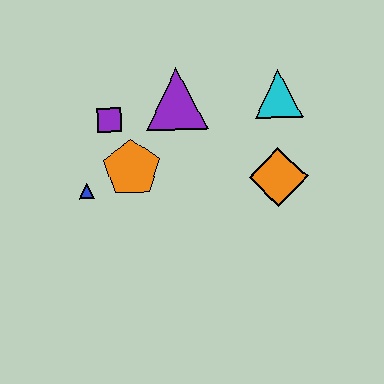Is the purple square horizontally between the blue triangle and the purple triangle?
Yes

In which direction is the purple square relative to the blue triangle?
The purple square is above the blue triangle.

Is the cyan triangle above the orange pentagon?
Yes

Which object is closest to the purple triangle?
The purple square is closest to the purple triangle.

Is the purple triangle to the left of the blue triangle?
No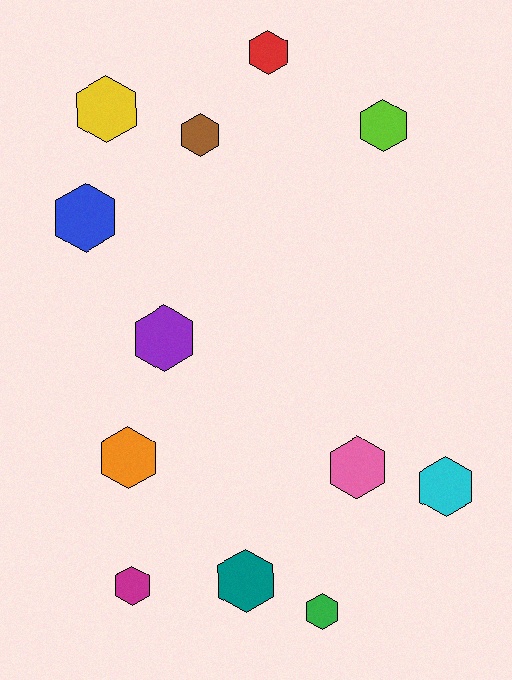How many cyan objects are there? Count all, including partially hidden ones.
There is 1 cyan object.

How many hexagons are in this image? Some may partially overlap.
There are 12 hexagons.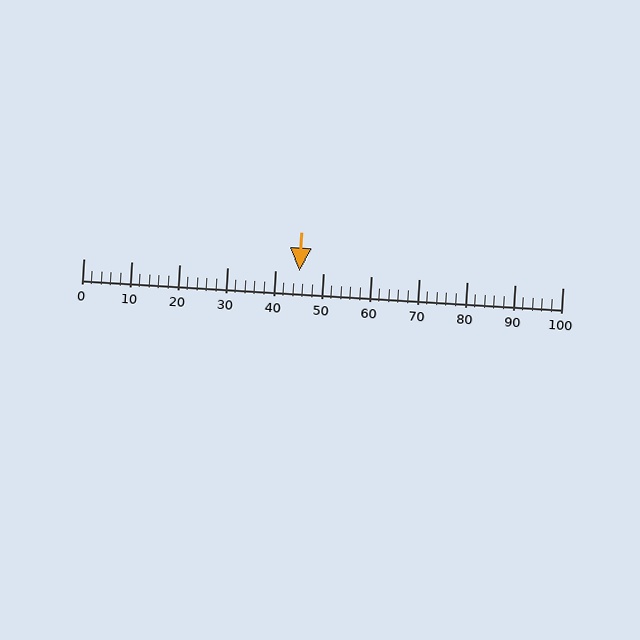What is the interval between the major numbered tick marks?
The major tick marks are spaced 10 units apart.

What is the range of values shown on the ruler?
The ruler shows values from 0 to 100.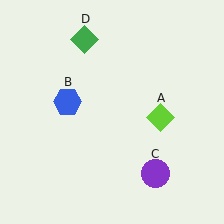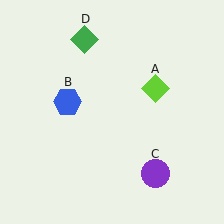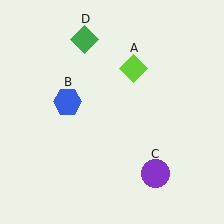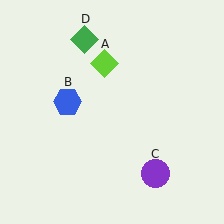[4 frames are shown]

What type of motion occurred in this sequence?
The lime diamond (object A) rotated counterclockwise around the center of the scene.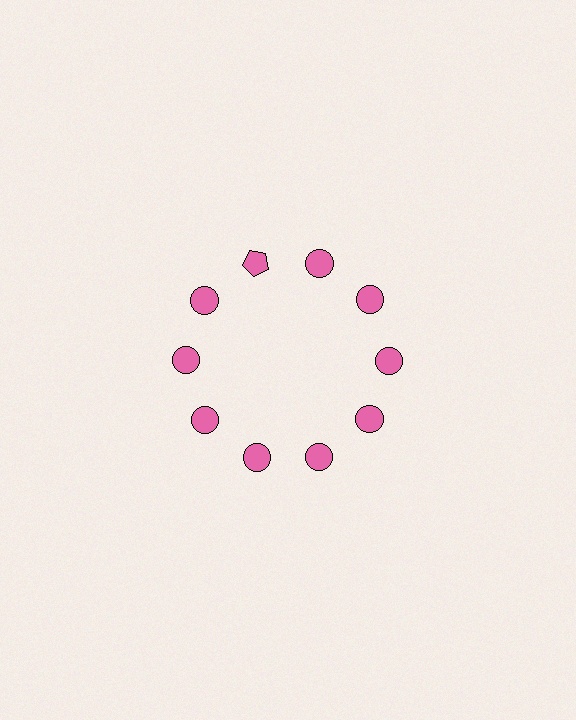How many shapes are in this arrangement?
There are 10 shapes arranged in a ring pattern.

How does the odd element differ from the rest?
It has a different shape: pentagon instead of circle.